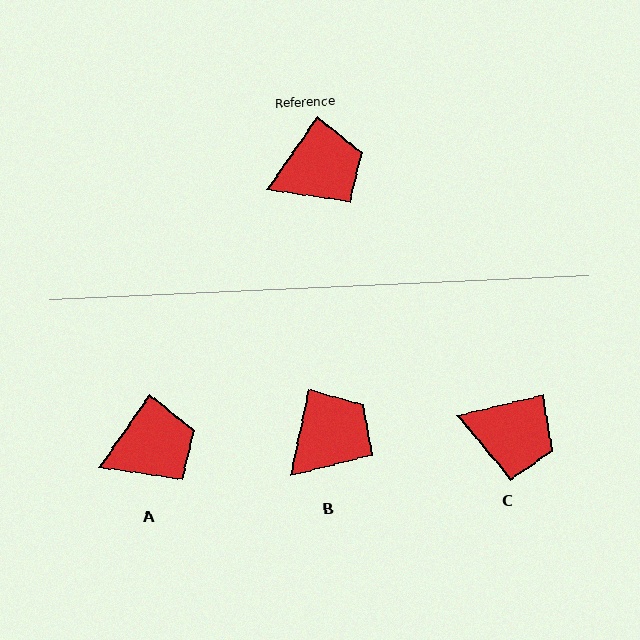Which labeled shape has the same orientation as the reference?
A.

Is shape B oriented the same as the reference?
No, it is off by about 23 degrees.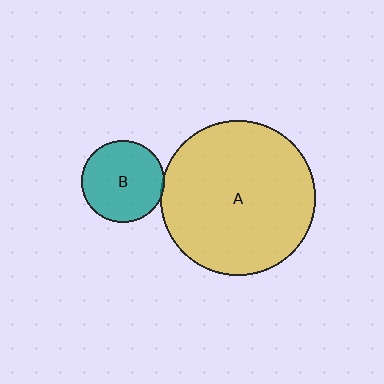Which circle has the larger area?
Circle A (yellow).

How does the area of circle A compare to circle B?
Approximately 3.5 times.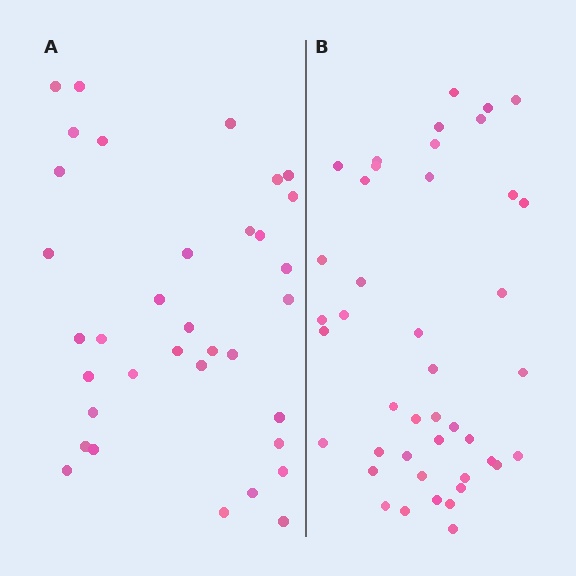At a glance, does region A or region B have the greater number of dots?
Region B (the right region) has more dots.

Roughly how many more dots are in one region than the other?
Region B has roughly 8 or so more dots than region A.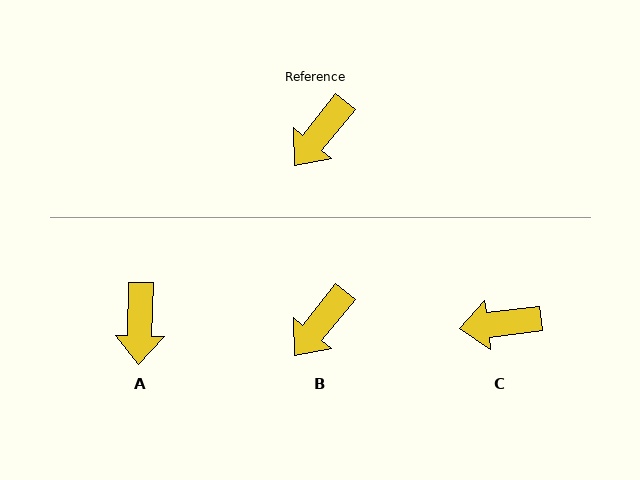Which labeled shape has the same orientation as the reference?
B.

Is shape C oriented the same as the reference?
No, it is off by about 44 degrees.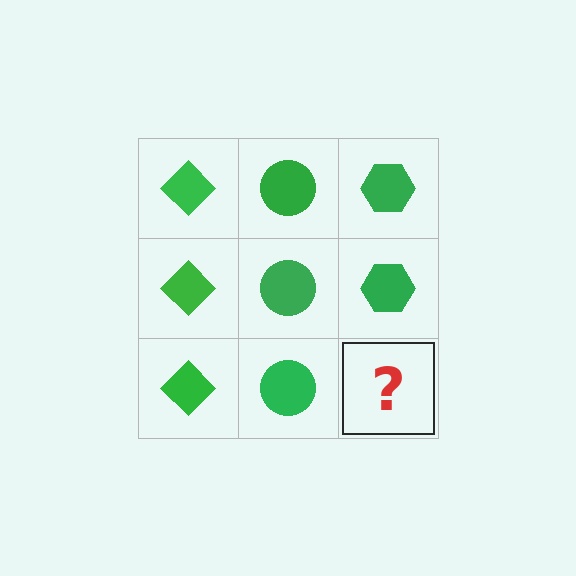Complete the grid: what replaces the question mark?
The question mark should be replaced with a green hexagon.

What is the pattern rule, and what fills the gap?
The rule is that each column has a consistent shape. The gap should be filled with a green hexagon.